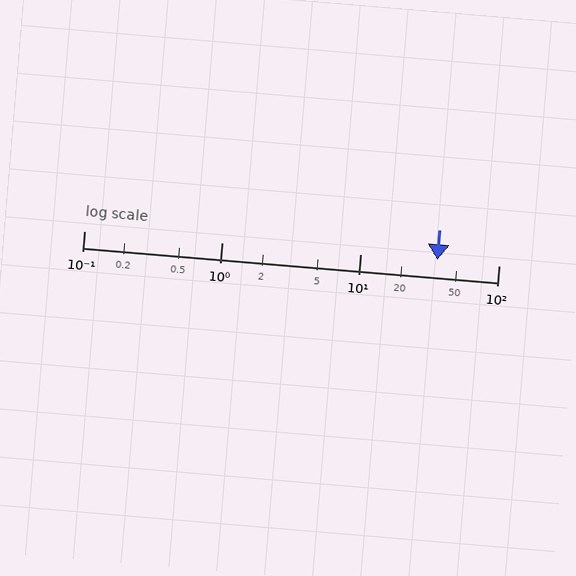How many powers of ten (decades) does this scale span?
The scale spans 3 decades, from 0.1 to 100.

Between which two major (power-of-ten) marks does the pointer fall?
The pointer is between 10 and 100.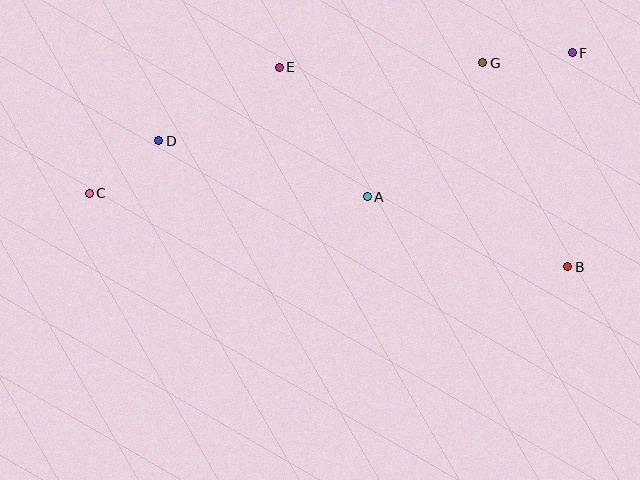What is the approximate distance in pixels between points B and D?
The distance between B and D is approximately 428 pixels.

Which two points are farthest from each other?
Points C and F are farthest from each other.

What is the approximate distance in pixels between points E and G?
The distance between E and G is approximately 204 pixels.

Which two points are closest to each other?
Points C and D are closest to each other.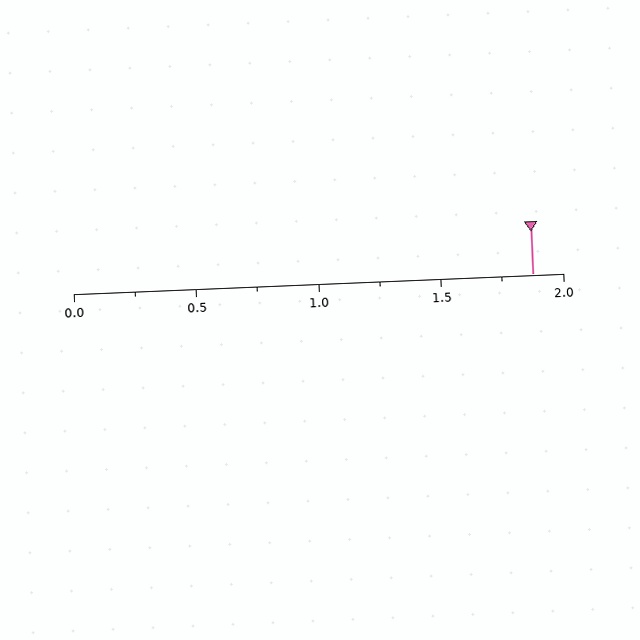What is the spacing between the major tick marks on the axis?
The major ticks are spaced 0.5 apart.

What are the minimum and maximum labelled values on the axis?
The axis runs from 0.0 to 2.0.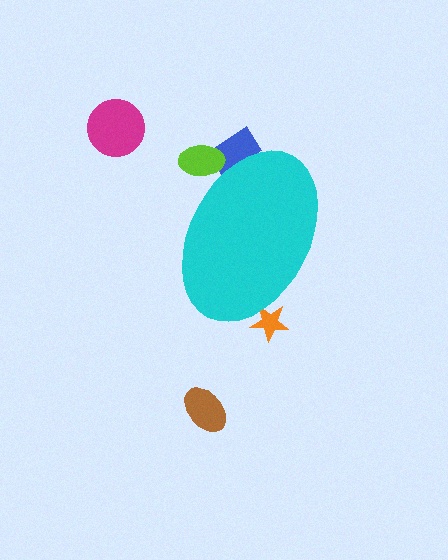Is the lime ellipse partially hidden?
Yes, the lime ellipse is partially hidden behind the cyan ellipse.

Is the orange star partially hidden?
Yes, the orange star is partially hidden behind the cyan ellipse.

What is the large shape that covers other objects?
A cyan ellipse.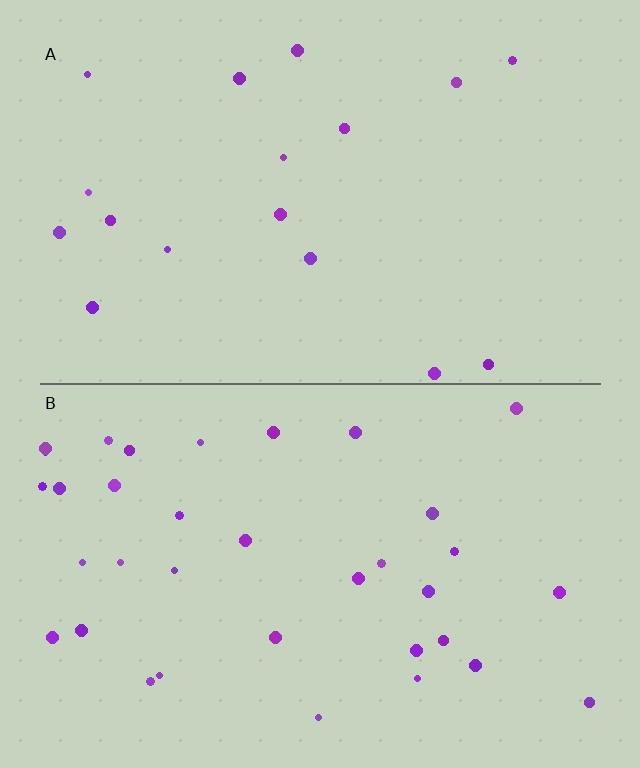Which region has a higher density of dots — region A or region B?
B (the bottom).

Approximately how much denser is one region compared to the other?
Approximately 2.1× — region B over region A.